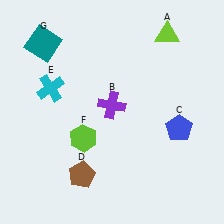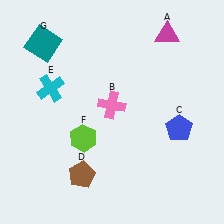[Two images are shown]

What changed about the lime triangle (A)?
In Image 1, A is lime. In Image 2, it changed to magenta.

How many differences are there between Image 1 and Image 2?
There are 2 differences between the two images.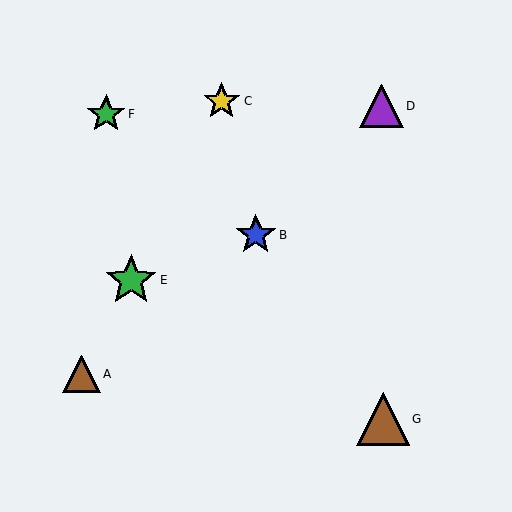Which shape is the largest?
The brown triangle (labeled G) is the largest.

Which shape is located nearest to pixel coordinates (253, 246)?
The blue star (labeled B) at (256, 235) is nearest to that location.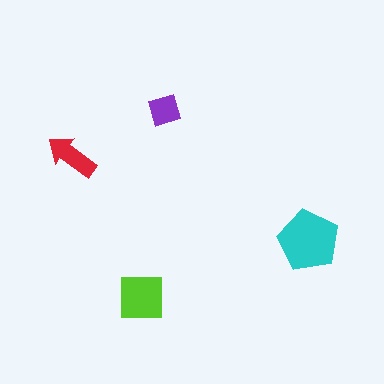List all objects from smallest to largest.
The purple diamond, the red arrow, the lime square, the cyan pentagon.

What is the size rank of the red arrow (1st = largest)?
3rd.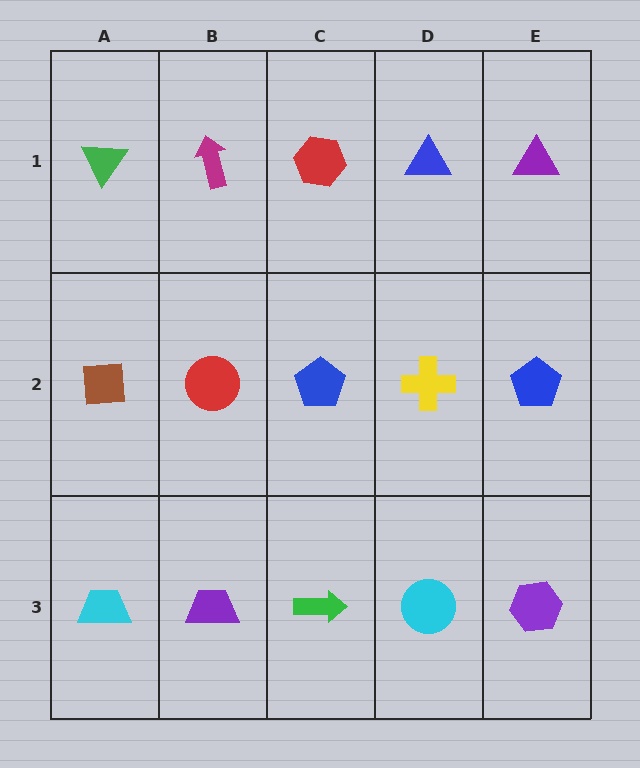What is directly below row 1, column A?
A brown square.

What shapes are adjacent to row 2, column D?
A blue triangle (row 1, column D), a cyan circle (row 3, column D), a blue pentagon (row 2, column C), a blue pentagon (row 2, column E).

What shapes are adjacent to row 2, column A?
A green triangle (row 1, column A), a cyan trapezoid (row 3, column A), a red circle (row 2, column B).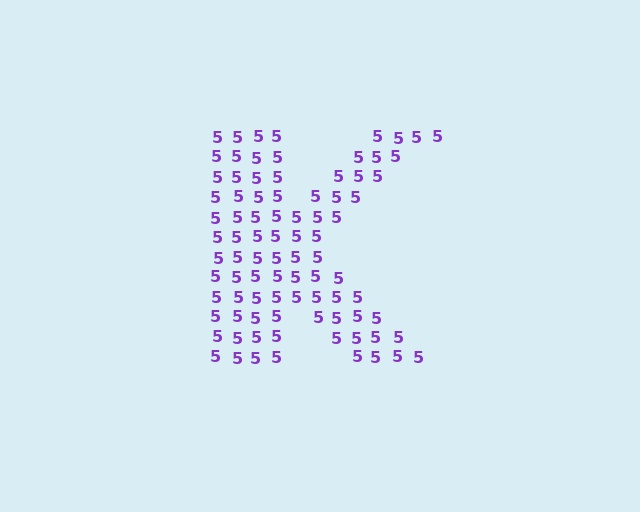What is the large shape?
The large shape is the letter K.